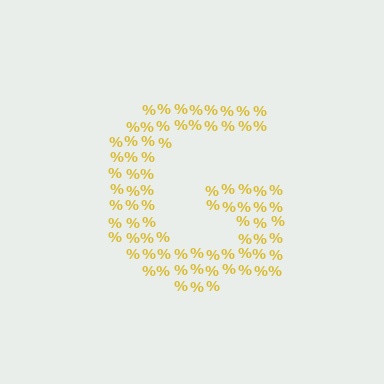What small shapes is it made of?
It is made of small percent signs.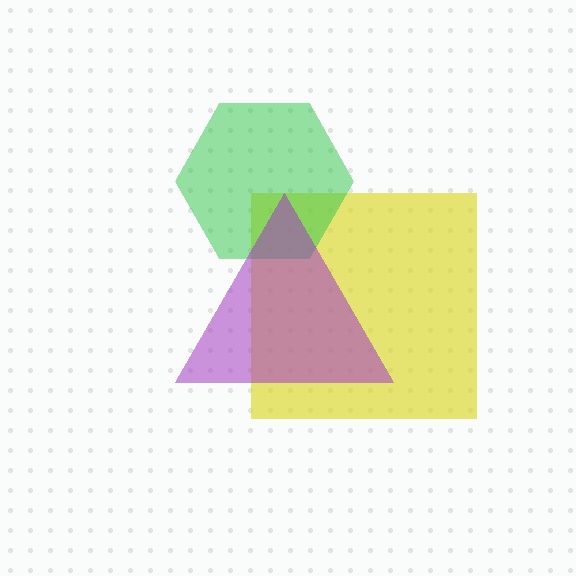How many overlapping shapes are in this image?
There are 3 overlapping shapes in the image.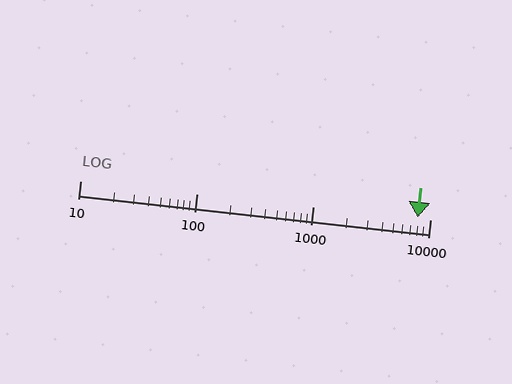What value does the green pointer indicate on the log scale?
The pointer indicates approximately 7900.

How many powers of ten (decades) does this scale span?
The scale spans 3 decades, from 10 to 10000.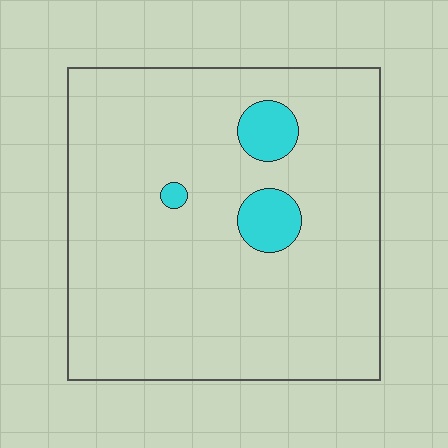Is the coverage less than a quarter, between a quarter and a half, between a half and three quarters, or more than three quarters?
Less than a quarter.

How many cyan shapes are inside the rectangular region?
3.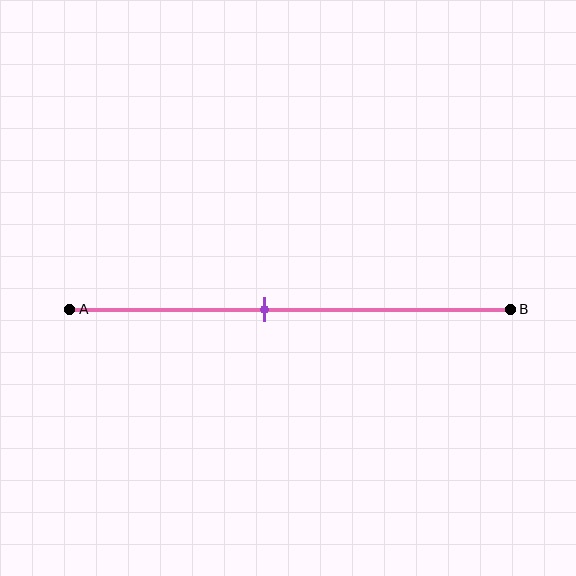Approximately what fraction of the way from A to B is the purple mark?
The purple mark is approximately 45% of the way from A to B.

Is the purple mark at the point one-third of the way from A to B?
No, the mark is at about 45% from A, not at the 33% one-third point.